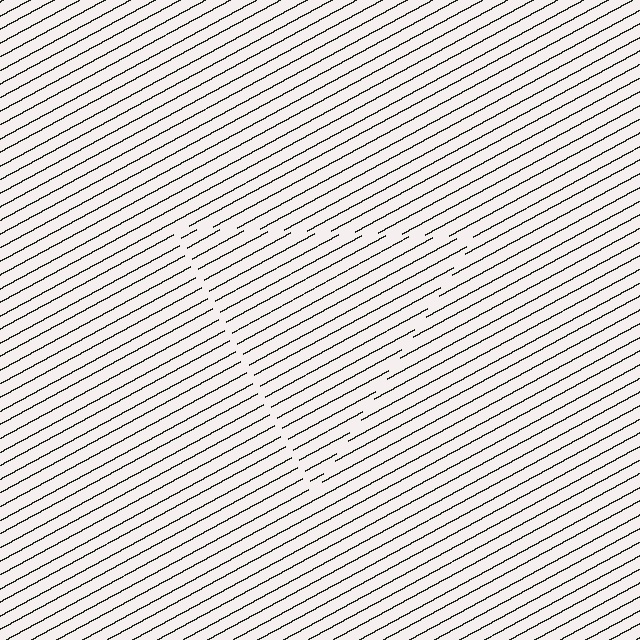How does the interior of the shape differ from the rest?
The interior of the shape contains the same grating, shifted by half a period — the contour is defined by the phase discontinuity where line-ends from the inner and outer gratings abut.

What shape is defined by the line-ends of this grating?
An illusory triangle. The interior of the shape contains the same grating, shifted by half a period — the contour is defined by the phase discontinuity where line-ends from the inner and outer gratings abut.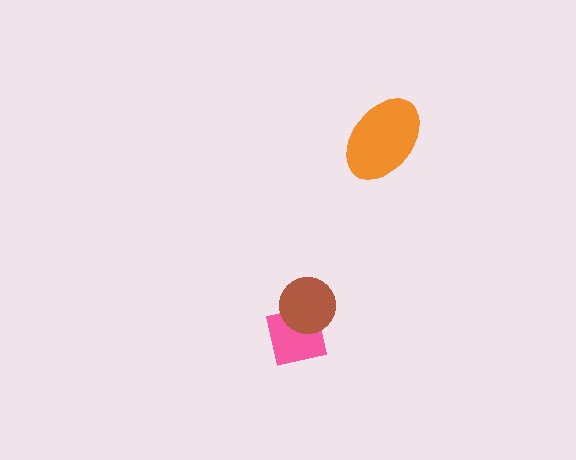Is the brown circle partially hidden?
No, no other shape covers it.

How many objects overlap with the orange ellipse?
0 objects overlap with the orange ellipse.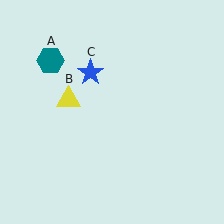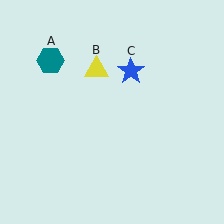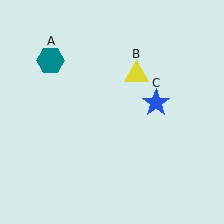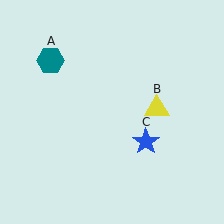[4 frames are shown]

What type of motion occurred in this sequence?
The yellow triangle (object B), blue star (object C) rotated clockwise around the center of the scene.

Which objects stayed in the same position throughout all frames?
Teal hexagon (object A) remained stationary.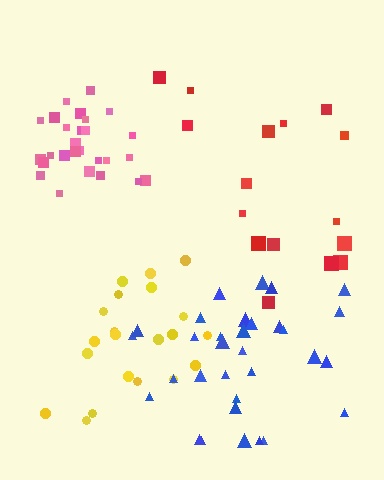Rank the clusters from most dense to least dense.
pink, yellow, blue, red.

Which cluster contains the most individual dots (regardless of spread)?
Blue (32).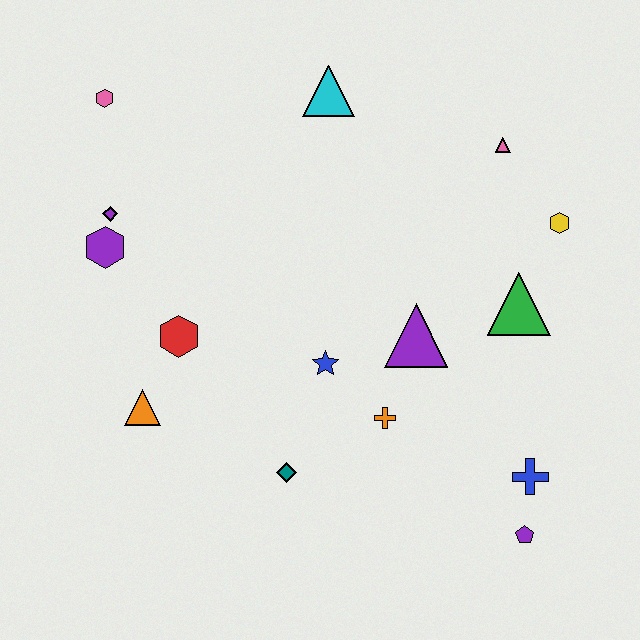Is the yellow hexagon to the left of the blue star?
No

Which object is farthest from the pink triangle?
The orange triangle is farthest from the pink triangle.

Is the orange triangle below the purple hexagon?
Yes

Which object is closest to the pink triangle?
The yellow hexagon is closest to the pink triangle.